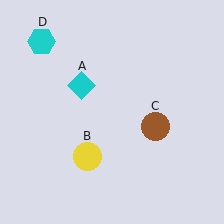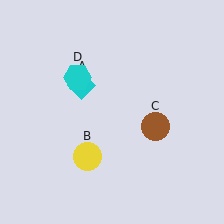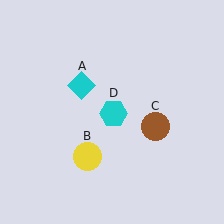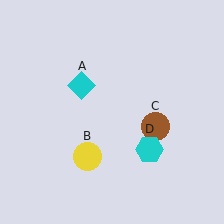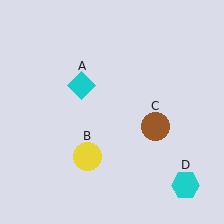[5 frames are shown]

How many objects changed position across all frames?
1 object changed position: cyan hexagon (object D).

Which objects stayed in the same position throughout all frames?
Cyan diamond (object A) and yellow circle (object B) and brown circle (object C) remained stationary.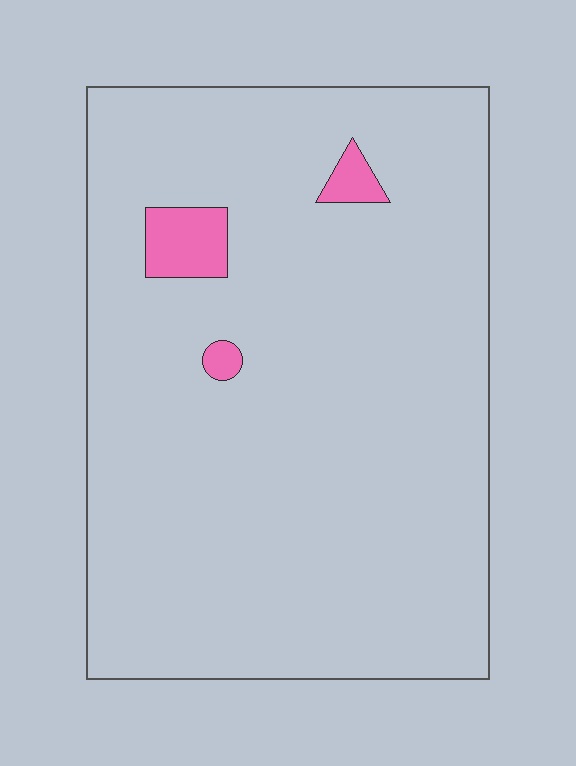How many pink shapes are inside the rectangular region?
3.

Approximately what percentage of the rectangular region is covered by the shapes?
Approximately 5%.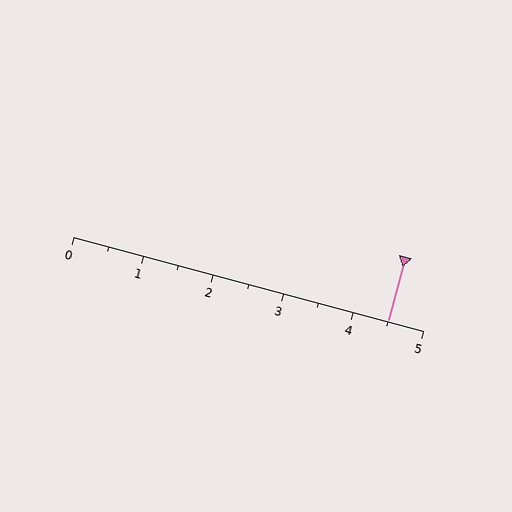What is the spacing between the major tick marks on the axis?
The major ticks are spaced 1 apart.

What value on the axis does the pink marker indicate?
The marker indicates approximately 4.5.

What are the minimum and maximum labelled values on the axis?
The axis runs from 0 to 5.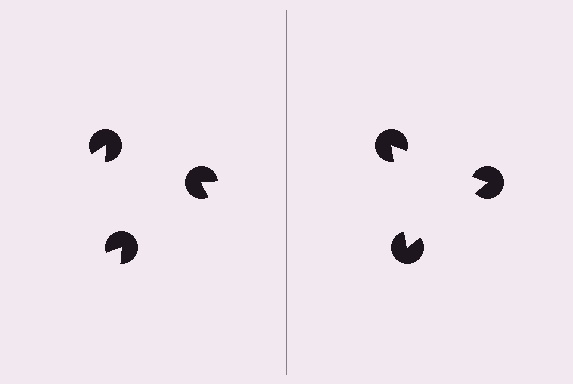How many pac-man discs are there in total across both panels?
6 — 3 on each side.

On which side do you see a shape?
An illusory triangle appears on the right side. On the left side the wedge cuts are rotated, so no coherent shape forms.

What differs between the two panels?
The pac-man discs are positioned identically on both sides; only the wedge orientations differ. On the right they align to a triangle; on the left they are misaligned.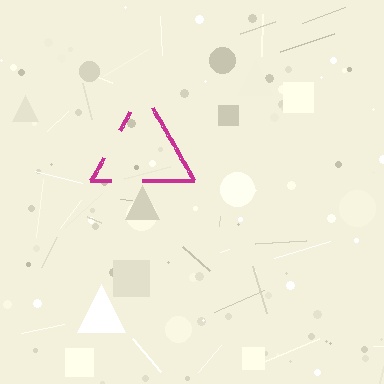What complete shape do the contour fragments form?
The contour fragments form a triangle.